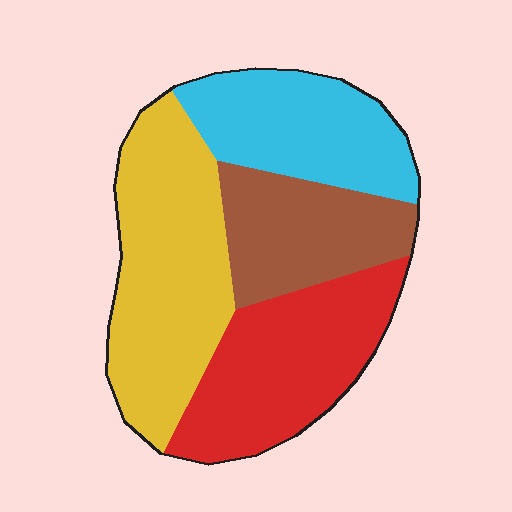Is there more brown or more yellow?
Yellow.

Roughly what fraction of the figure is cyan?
Cyan covers around 20% of the figure.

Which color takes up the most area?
Yellow, at roughly 35%.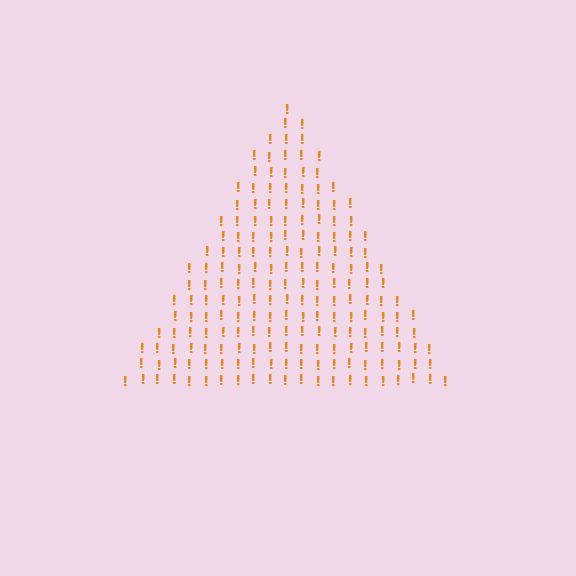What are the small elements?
The small elements are exclamation marks.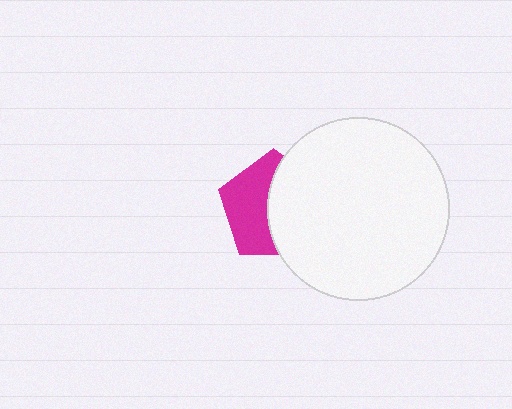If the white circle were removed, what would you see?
You would see the complete magenta pentagon.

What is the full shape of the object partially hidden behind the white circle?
The partially hidden object is a magenta pentagon.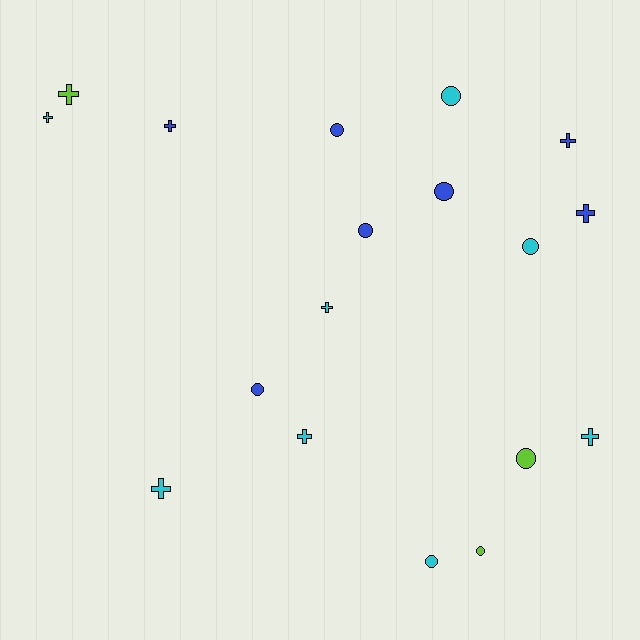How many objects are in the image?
There are 18 objects.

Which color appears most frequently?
Cyan, with 8 objects.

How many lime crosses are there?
There is 1 lime cross.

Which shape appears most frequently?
Circle, with 9 objects.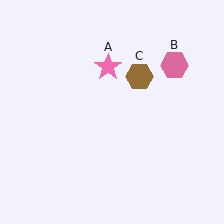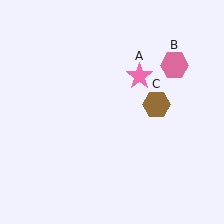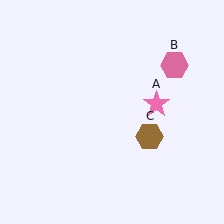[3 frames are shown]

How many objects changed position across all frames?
2 objects changed position: pink star (object A), brown hexagon (object C).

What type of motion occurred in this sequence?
The pink star (object A), brown hexagon (object C) rotated clockwise around the center of the scene.